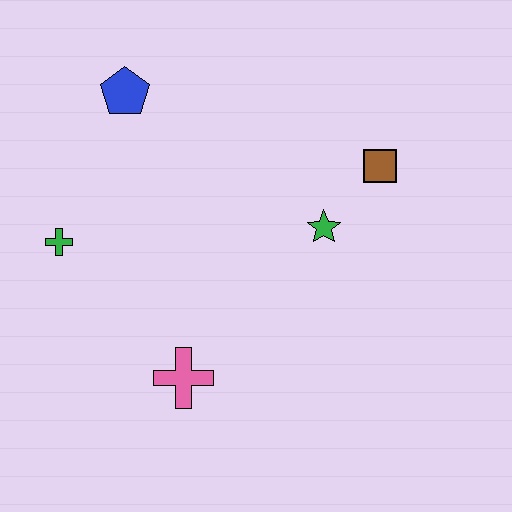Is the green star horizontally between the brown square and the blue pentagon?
Yes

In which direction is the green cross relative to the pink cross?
The green cross is above the pink cross.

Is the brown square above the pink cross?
Yes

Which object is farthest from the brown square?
The green cross is farthest from the brown square.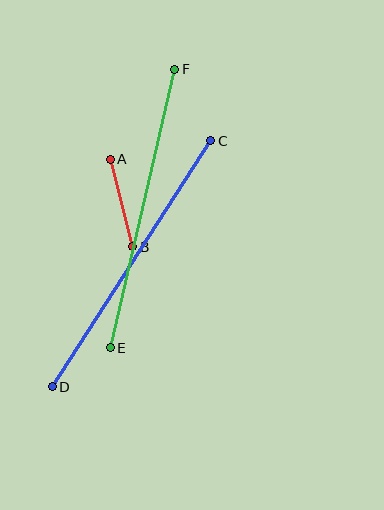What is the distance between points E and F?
The distance is approximately 286 pixels.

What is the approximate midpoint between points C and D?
The midpoint is at approximately (131, 264) pixels.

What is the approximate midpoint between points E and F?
The midpoint is at approximately (143, 208) pixels.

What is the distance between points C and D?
The distance is approximately 293 pixels.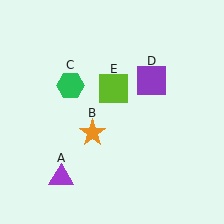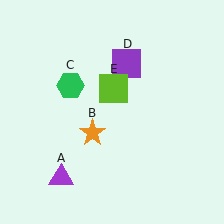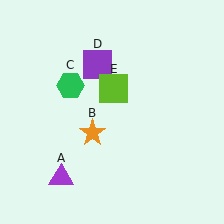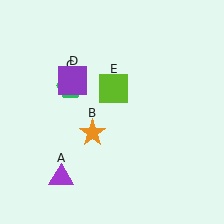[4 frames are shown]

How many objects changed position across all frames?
1 object changed position: purple square (object D).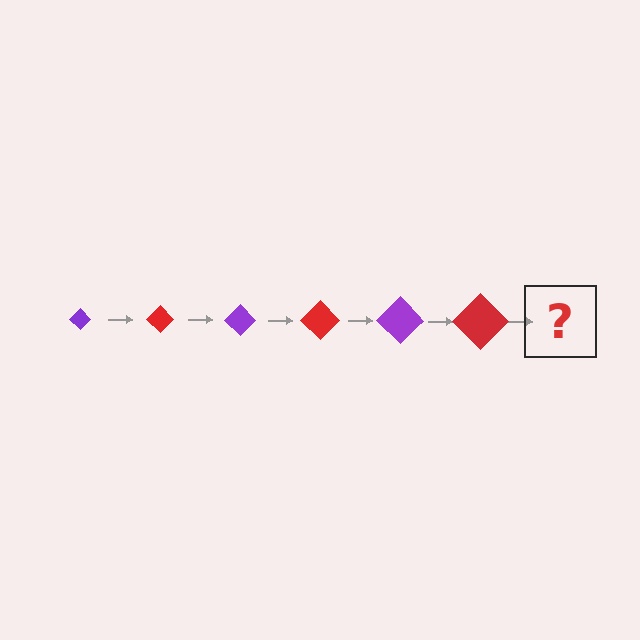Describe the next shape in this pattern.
It should be a purple diamond, larger than the previous one.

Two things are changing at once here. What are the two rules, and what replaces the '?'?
The two rules are that the diamond grows larger each step and the color cycles through purple and red. The '?' should be a purple diamond, larger than the previous one.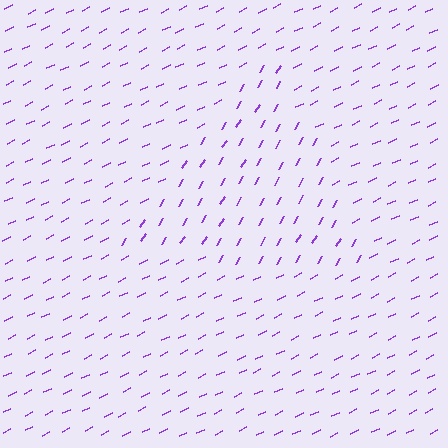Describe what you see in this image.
The image is filled with small purple line segments. A triangle region in the image has lines oriented differently from the surrounding lines, creating a visible texture boundary.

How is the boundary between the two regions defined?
The boundary is defined purely by a change in line orientation (approximately 33 degrees difference). All lines are the same color and thickness.